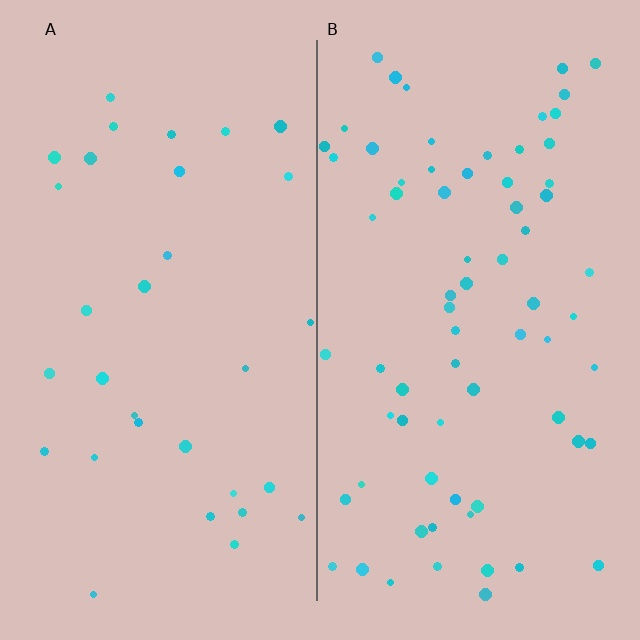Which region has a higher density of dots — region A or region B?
B (the right).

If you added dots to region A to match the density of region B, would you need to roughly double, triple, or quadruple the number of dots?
Approximately double.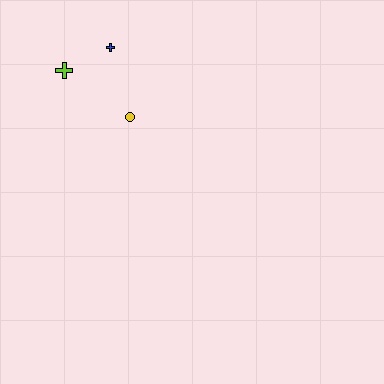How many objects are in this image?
There are 3 objects.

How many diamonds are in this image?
There are no diamonds.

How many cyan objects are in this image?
There are no cyan objects.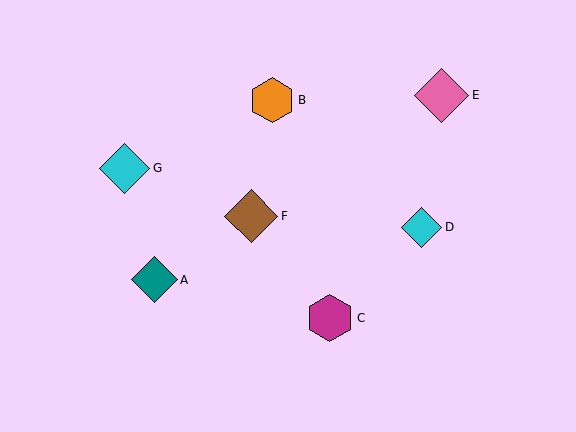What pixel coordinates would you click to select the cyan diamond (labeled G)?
Click at (125, 168) to select the cyan diamond G.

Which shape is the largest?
The pink diamond (labeled E) is the largest.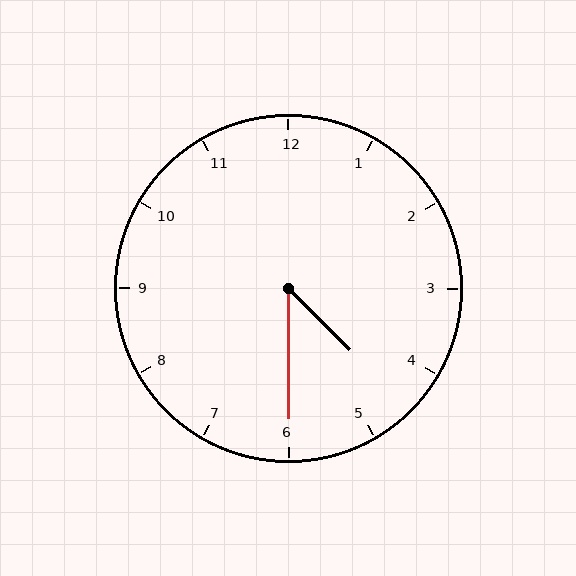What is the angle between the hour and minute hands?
Approximately 45 degrees.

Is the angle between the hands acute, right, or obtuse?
It is acute.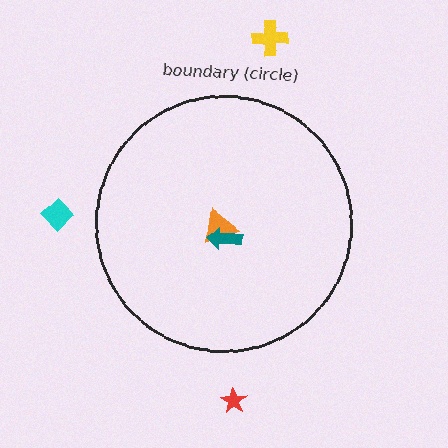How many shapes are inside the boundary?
2 inside, 3 outside.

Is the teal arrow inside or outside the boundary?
Inside.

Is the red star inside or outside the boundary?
Outside.